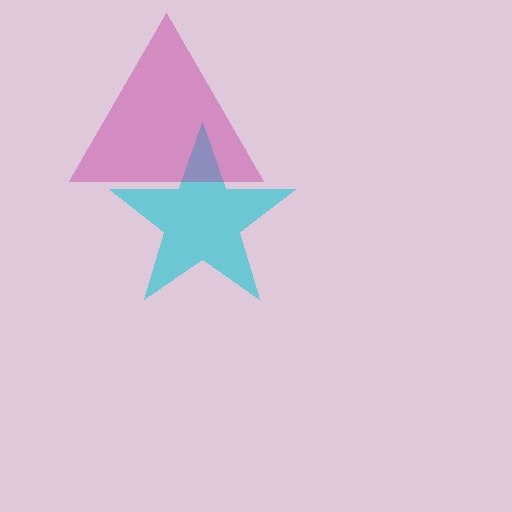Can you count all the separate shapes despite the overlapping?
Yes, there are 2 separate shapes.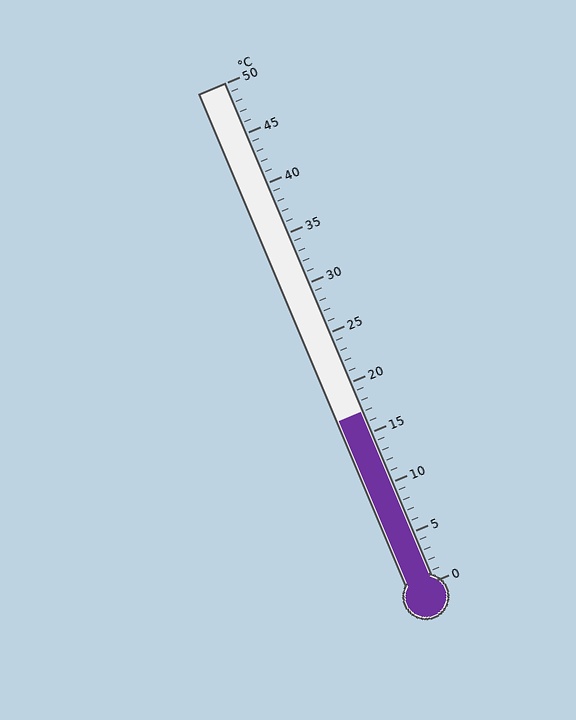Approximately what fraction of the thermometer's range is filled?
The thermometer is filled to approximately 35% of its range.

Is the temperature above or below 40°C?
The temperature is below 40°C.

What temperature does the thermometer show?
The thermometer shows approximately 17°C.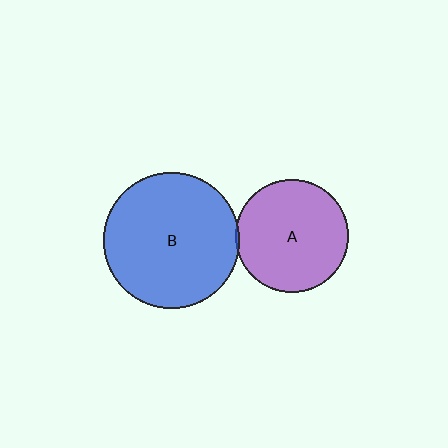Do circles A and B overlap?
Yes.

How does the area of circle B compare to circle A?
Approximately 1.5 times.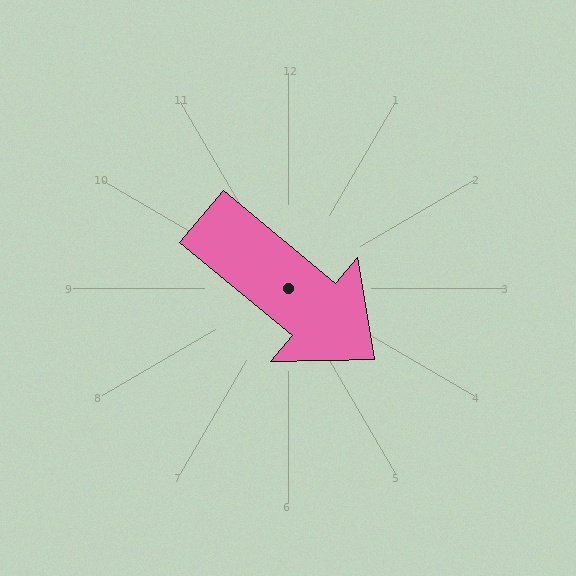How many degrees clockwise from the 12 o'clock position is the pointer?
Approximately 130 degrees.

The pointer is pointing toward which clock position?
Roughly 4 o'clock.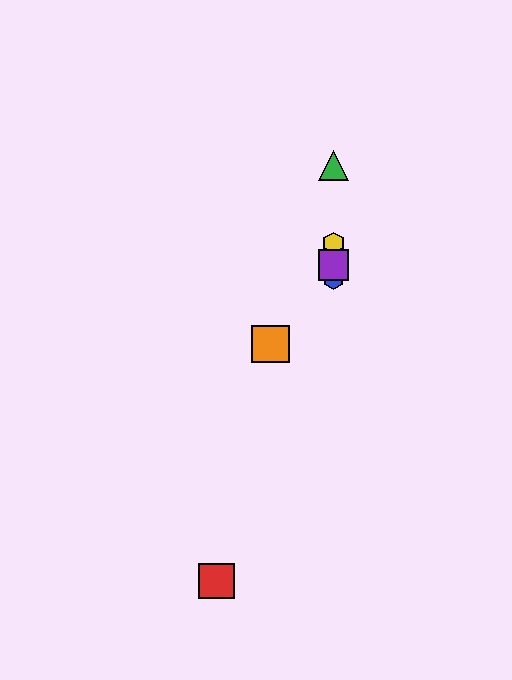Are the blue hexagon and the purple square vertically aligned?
Yes, both are at x≈333.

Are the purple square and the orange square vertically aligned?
No, the purple square is at x≈333 and the orange square is at x≈270.